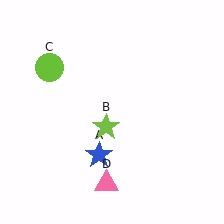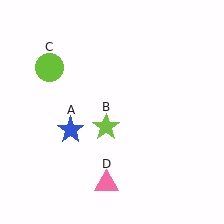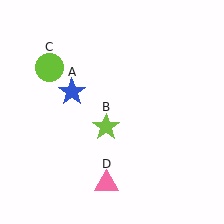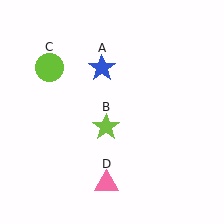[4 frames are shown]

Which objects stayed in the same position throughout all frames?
Lime star (object B) and lime circle (object C) and pink triangle (object D) remained stationary.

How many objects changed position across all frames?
1 object changed position: blue star (object A).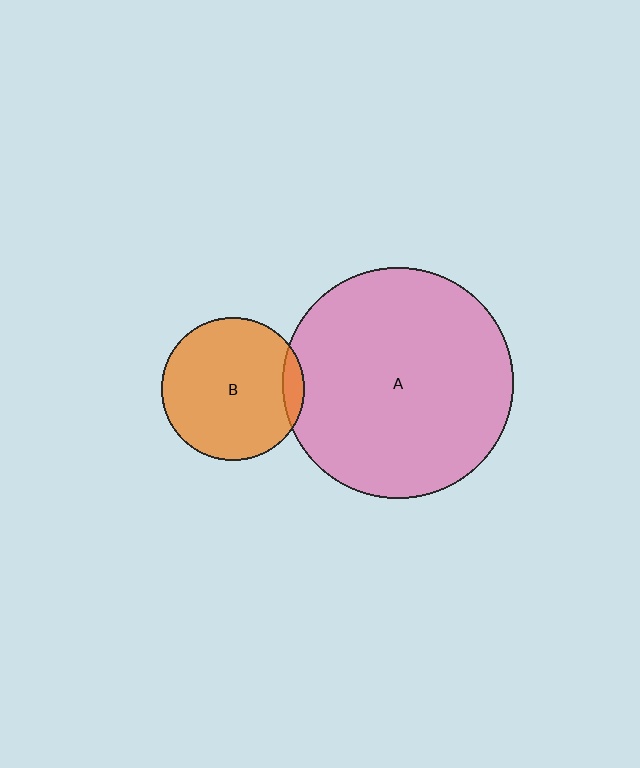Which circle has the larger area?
Circle A (pink).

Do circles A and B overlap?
Yes.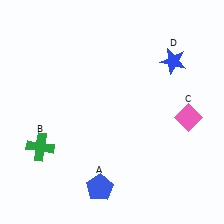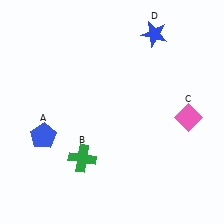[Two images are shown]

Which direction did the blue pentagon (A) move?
The blue pentagon (A) moved left.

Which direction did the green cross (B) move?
The green cross (B) moved right.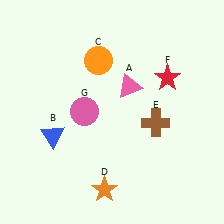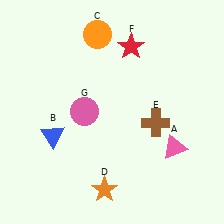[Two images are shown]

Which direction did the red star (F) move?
The red star (F) moved left.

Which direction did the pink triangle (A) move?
The pink triangle (A) moved down.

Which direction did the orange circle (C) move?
The orange circle (C) moved up.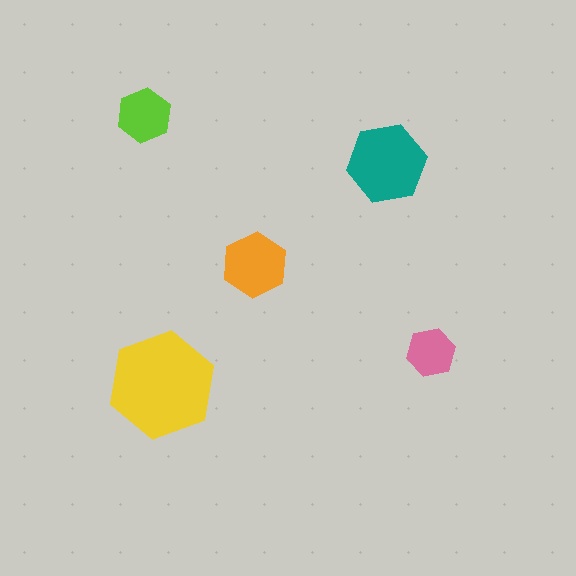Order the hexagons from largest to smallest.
the yellow one, the teal one, the orange one, the lime one, the pink one.